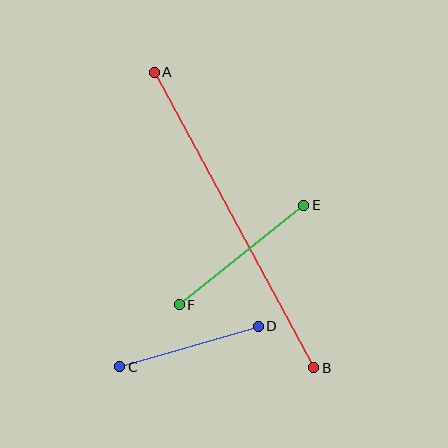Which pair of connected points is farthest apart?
Points A and B are farthest apart.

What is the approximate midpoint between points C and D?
The midpoint is at approximately (189, 346) pixels.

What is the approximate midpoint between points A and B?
The midpoint is at approximately (234, 220) pixels.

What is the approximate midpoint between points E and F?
The midpoint is at approximately (242, 255) pixels.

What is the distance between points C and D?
The distance is approximately 145 pixels.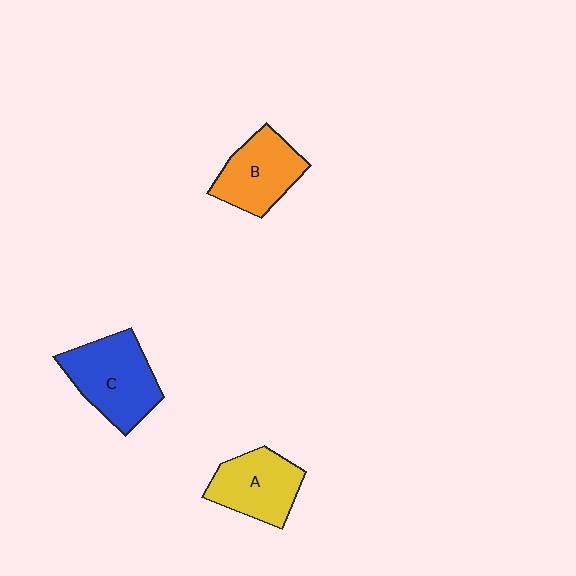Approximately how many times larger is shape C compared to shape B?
Approximately 1.2 times.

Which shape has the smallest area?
Shape B (orange).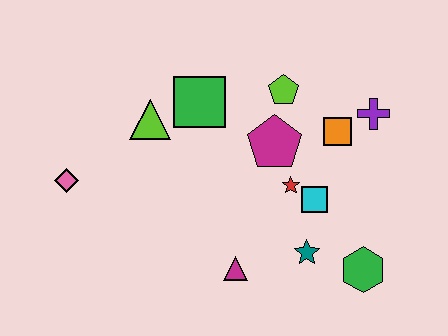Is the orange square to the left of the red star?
No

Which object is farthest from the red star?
The pink diamond is farthest from the red star.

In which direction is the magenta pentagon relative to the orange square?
The magenta pentagon is to the left of the orange square.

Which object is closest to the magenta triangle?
The teal star is closest to the magenta triangle.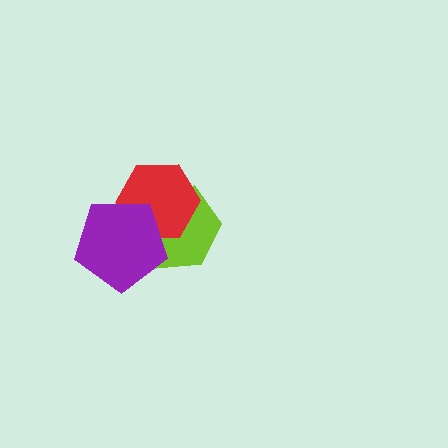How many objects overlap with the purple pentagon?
2 objects overlap with the purple pentagon.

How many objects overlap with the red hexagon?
2 objects overlap with the red hexagon.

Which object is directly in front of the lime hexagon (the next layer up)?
The red hexagon is directly in front of the lime hexagon.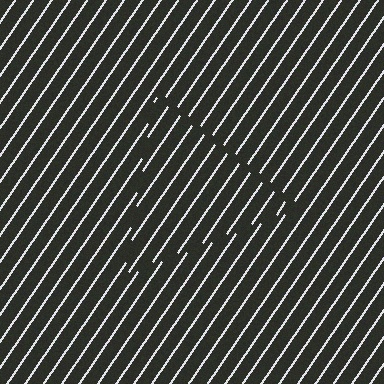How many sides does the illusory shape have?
3 sides — the line-ends trace a triangle.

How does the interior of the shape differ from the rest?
The interior of the shape contains the same grating, shifted by half a period — the contour is defined by the phase discontinuity where line-ends from the inner and outer gratings abut.